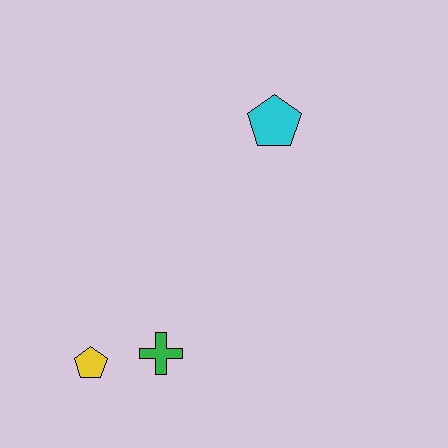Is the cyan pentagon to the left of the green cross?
No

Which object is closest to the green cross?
The yellow pentagon is closest to the green cross.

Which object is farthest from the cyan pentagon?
The yellow pentagon is farthest from the cyan pentagon.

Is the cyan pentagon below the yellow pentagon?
No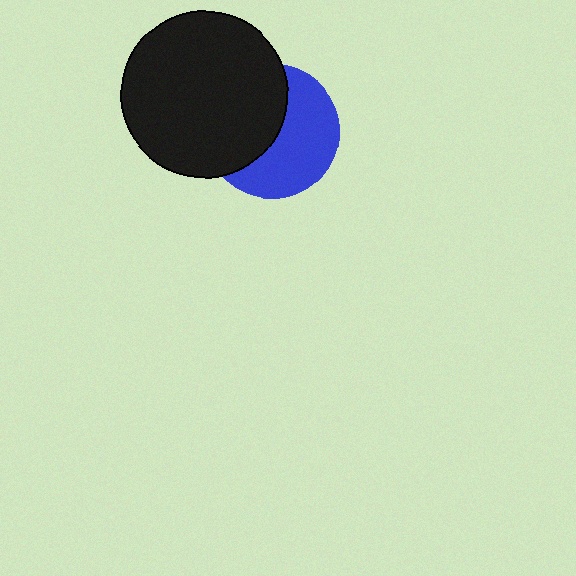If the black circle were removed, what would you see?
You would see the complete blue circle.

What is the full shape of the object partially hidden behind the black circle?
The partially hidden object is a blue circle.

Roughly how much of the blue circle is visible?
About half of it is visible (roughly 53%).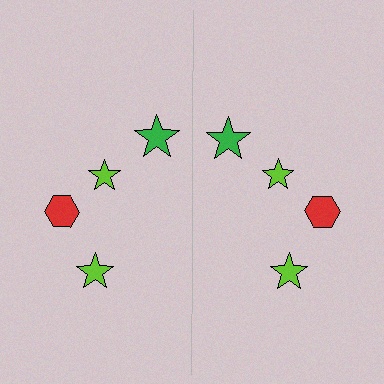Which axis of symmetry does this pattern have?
The pattern has a vertical axis of symmetry running through the center of the image.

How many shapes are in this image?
There are 8 shapes in this image.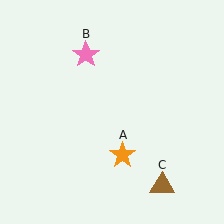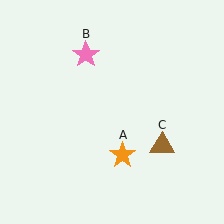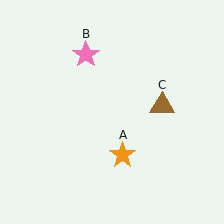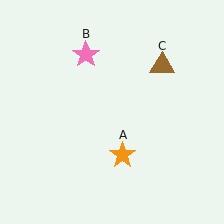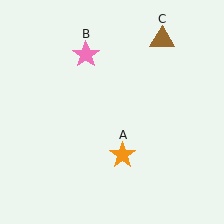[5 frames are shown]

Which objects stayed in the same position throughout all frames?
Orange star (object A) and pink star (object B) remained stationary.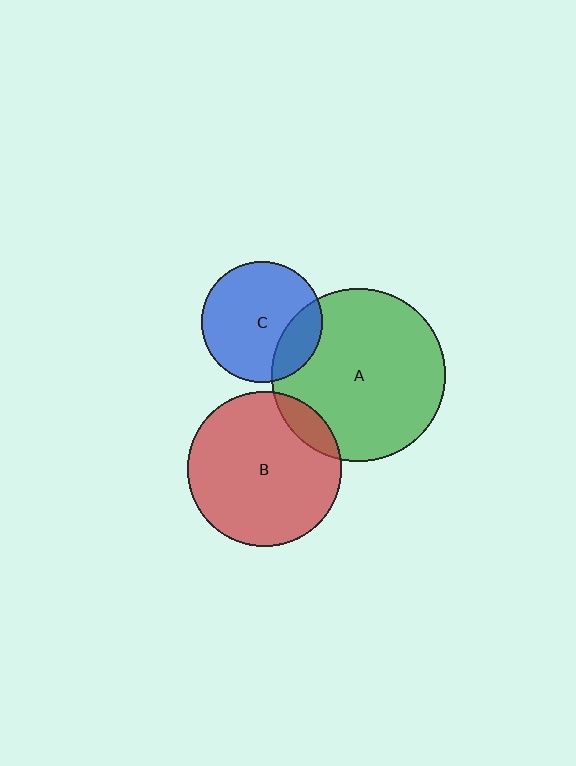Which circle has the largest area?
Circle A (green).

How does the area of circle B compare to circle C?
Approximately 1.6 times.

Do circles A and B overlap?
Yes.